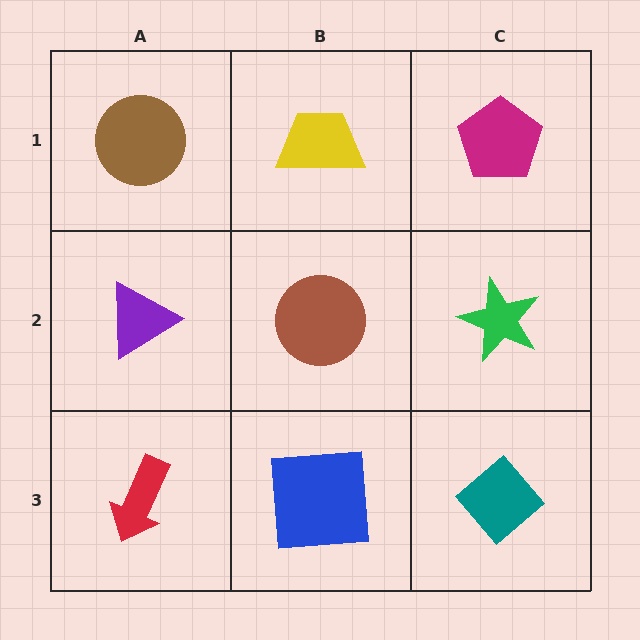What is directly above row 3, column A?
A purple triangle.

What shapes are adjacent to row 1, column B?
A brown circle (row 2, column B), a brown circle (row 1, column A), a magenta pentagon (row 1, column C).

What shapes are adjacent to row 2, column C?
A magenta pentagon (row 1, column C), a teal diamond (row 3, column C), a brown circle (row 2, column B).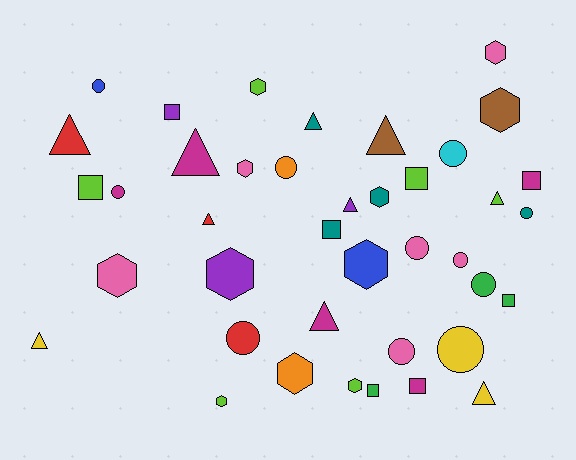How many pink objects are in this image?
There are 6 pink objects.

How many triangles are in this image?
There are 10 triangles.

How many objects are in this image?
There are 40 objects.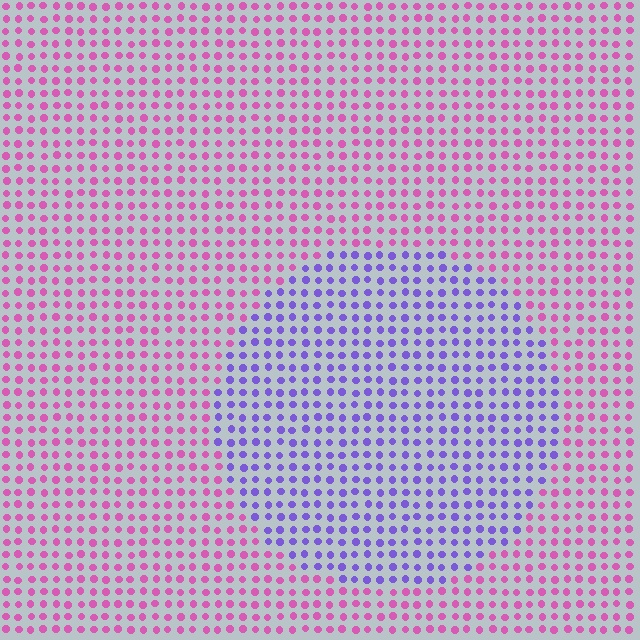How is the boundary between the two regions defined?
The boundary is defined purely by a slight shift in hue (about 60 degrees). Spacing, size, and orientation are identical on both sides.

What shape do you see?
I see a circle.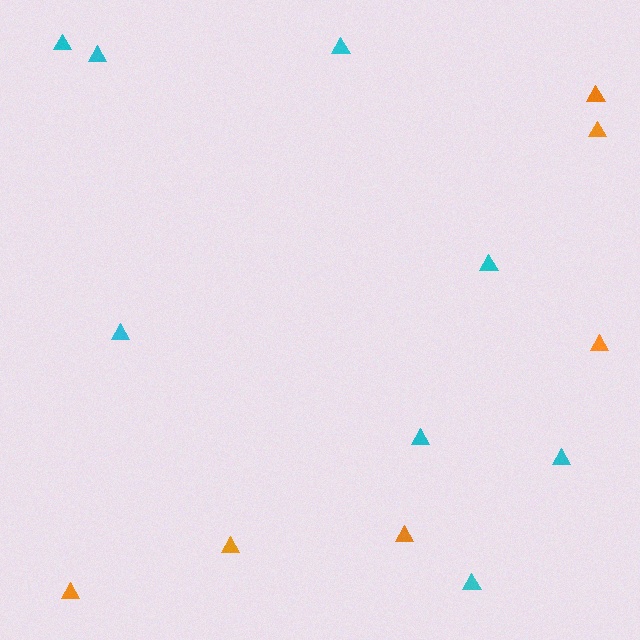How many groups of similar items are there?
There are 2 groups: one group of orange triangles (6) and one group of cyan triangles (8).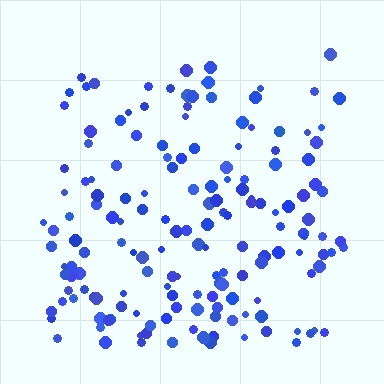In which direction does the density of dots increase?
From top to bottom, with the bottom side densest.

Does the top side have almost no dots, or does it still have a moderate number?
Still a moderate number, just noticeably fewer than the bottom.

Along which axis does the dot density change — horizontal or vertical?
Vertical.